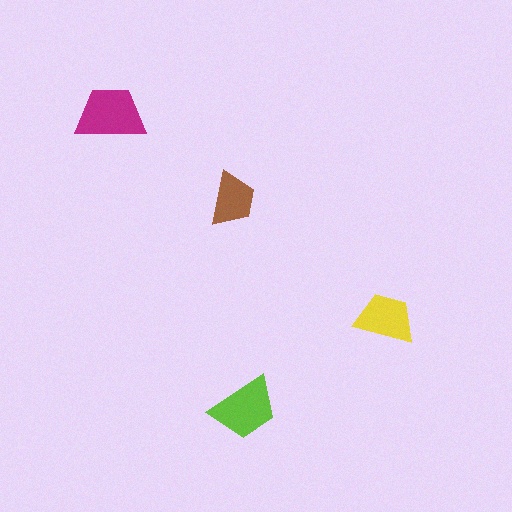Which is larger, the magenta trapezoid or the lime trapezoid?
The magenta one.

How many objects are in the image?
There are 4 objects in the image.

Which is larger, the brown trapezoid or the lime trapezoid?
The lime one.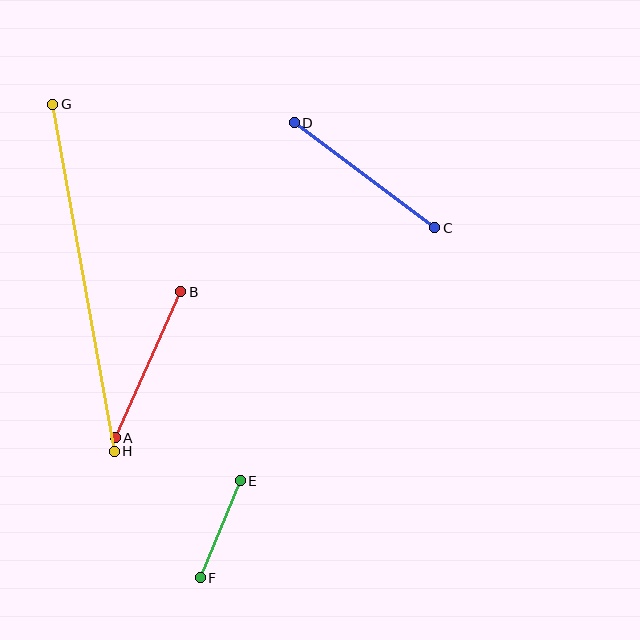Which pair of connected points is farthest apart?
Points G and H are farthest apart.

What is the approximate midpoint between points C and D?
The midpoint is at approximately (364, 175) pixels.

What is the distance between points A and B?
The distance is approximately 160 pixels.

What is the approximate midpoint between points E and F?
The midpoint is at approximately (220, 529) pixels.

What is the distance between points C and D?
The distance is approximately 175 pixels.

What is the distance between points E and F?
The distance is approximately 105 pixels.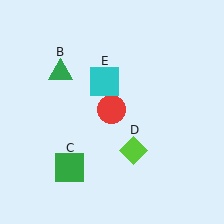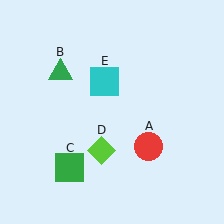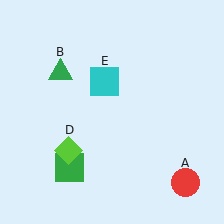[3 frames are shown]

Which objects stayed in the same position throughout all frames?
Green triangle (object B) and green square (object C) and cyan square (object E) remained stationary.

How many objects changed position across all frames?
2 objects changed position: red circle (object A), lime diamond (object D).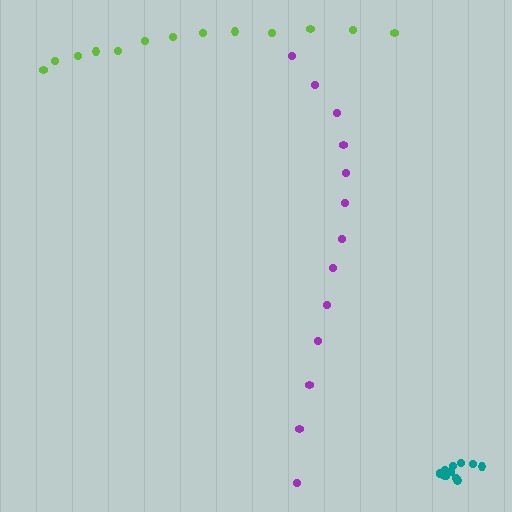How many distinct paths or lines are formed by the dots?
There are 3 distinct paths.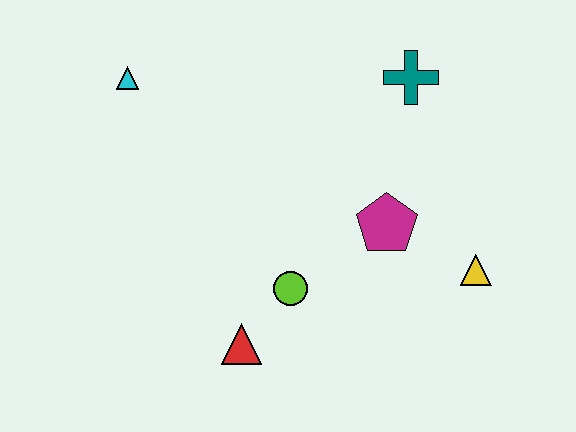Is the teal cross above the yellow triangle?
Yes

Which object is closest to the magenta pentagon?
The yellow triangle is closest to the magenta pentagon.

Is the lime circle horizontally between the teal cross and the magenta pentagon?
No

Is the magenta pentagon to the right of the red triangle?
Yes